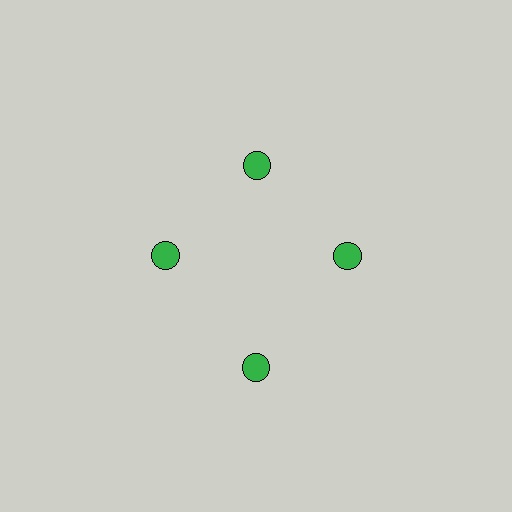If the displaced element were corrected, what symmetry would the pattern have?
It would have 4-fold rotational symmetry — the pattern would map onto itself every 90 degrees.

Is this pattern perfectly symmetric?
No. The 4 green circles are arranged in a ring, but one element near the 6 o'clock position is pushed outward from the center, breaking the 4-fold rotational symmetry.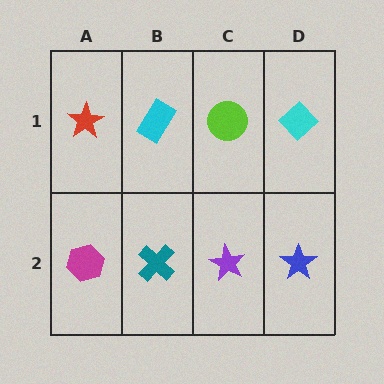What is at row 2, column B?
A teal cross.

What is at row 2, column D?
A blue star.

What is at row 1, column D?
A cyan diamond.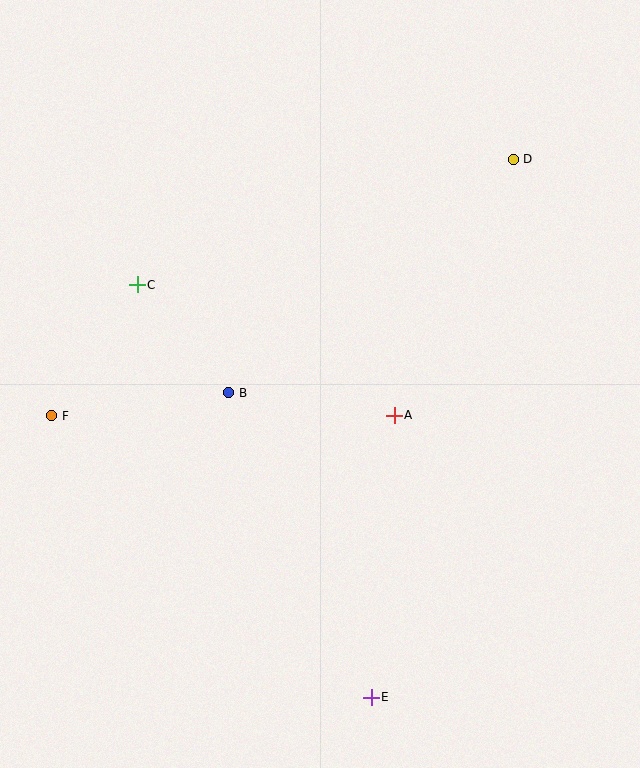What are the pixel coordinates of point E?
Point E is at (371, 697).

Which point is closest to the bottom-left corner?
Point F is closest to the bottom-left corner.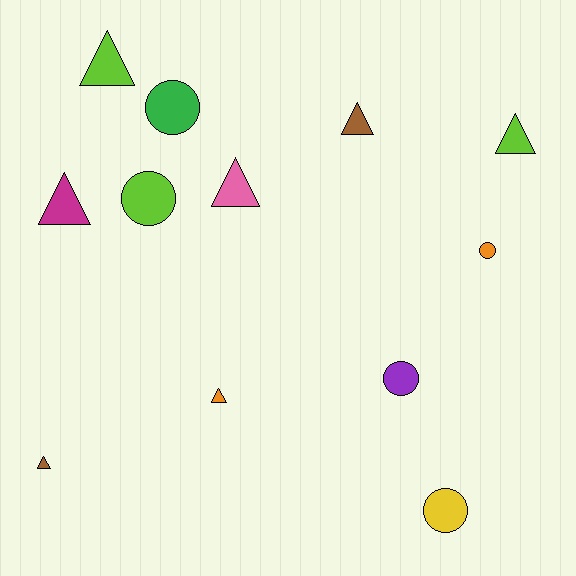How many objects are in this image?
There are 12 objects.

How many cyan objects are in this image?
There are no cyan objects.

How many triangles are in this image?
There are 7 triangles.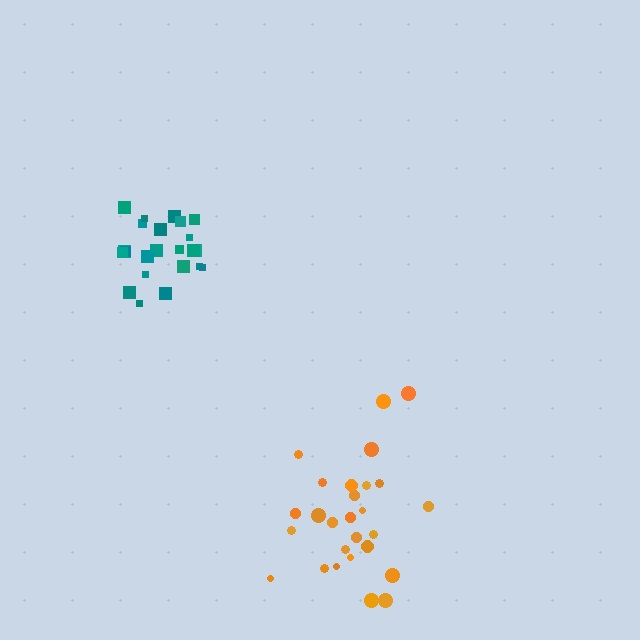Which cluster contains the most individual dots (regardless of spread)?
Orange (28).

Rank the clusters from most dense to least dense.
teal, orange.